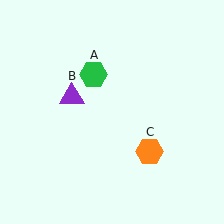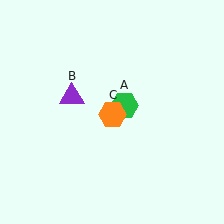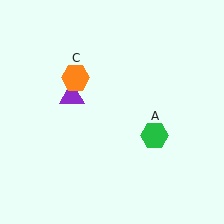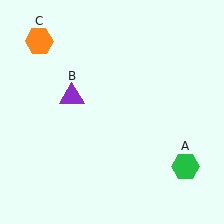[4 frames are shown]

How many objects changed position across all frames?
2 objects changed position: green hexagon (object A), orange hexagon (object C).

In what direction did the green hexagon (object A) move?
The green hexagon (object A) moved down and to the right.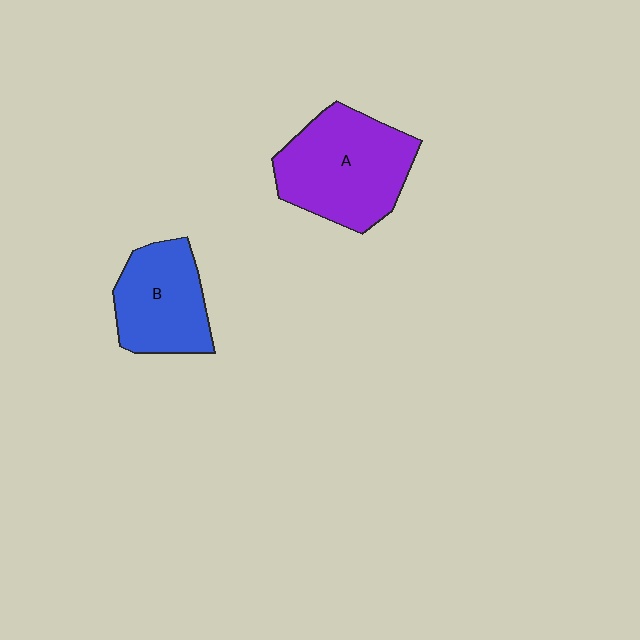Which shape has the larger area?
Shape A (purple).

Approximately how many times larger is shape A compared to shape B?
Approximately 1.4 times.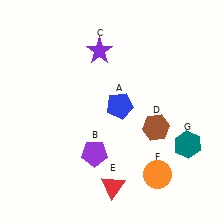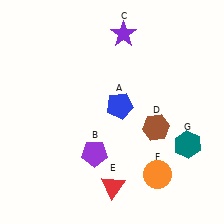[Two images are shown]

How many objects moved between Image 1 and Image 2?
1 object moved between the two images.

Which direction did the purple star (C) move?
The purple star (C) moved right.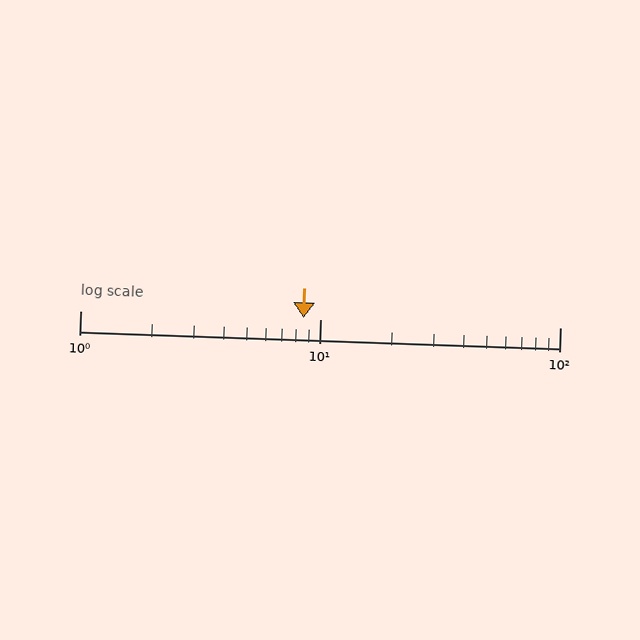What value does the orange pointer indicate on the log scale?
The pointer indicates approximately 8.5.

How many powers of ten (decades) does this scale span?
The scale spans 2 decades, from 1 to 100.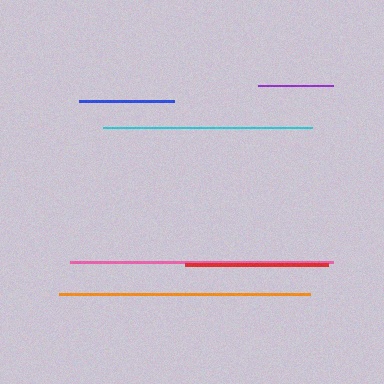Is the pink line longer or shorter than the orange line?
The pink line is longer than the orange line.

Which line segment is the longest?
The pink line is the longest at approximately 263 pixels.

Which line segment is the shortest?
The purple line is the shortest at approximately 75 pixels.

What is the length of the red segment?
The red segment is approximately 143 pixels long.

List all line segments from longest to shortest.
From longest to shortest: pink, orange, cyan, red, blue, purple.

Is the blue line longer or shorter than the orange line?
The orange line is longer than the blue line.